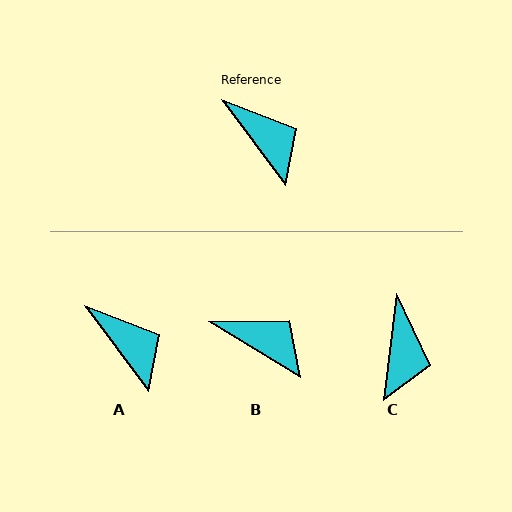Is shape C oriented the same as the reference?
No, it is off by about 44 degrees.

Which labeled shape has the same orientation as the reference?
A.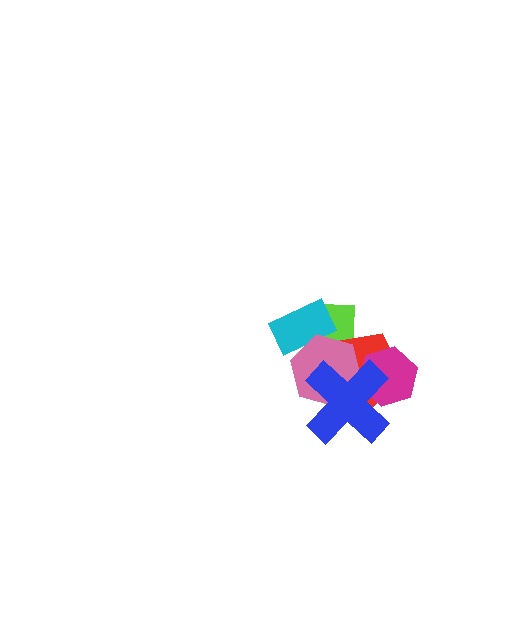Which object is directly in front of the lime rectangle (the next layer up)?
The red pentagon is directly in front of the lime rectangle.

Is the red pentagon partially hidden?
Yes, it is partially covered by another shape.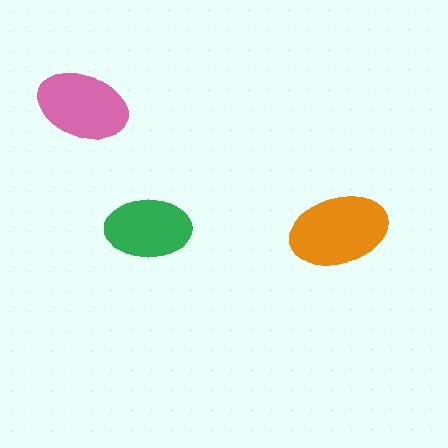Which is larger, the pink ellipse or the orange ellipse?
The orange one.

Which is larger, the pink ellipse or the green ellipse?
The pink one.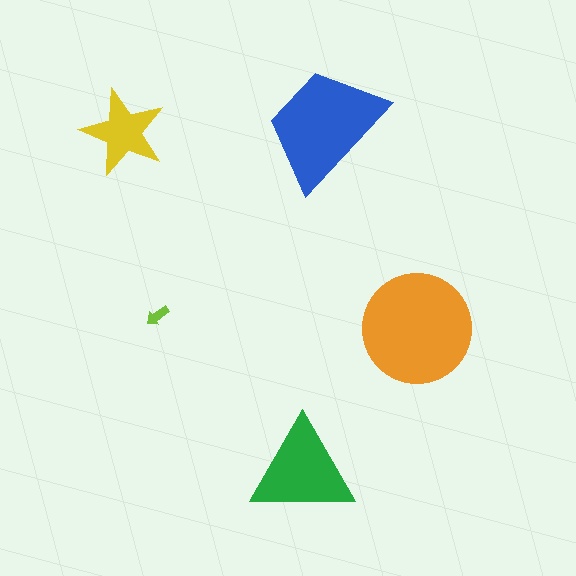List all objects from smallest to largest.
The lime arrow, the yellow star, the green triangle, the blue trapezoid, the orange circle.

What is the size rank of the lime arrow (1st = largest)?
5th.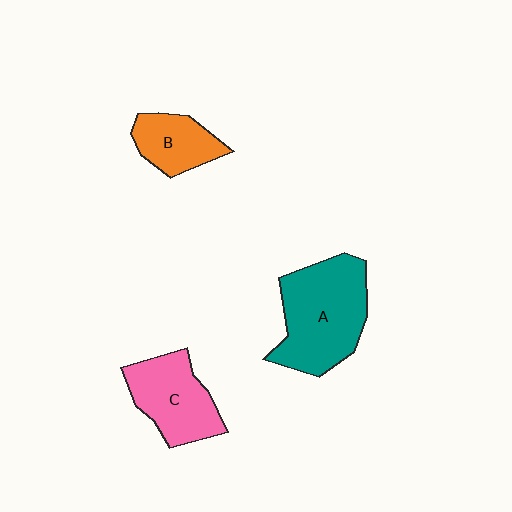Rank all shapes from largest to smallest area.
From largest to smallest: A (teal), C (pink), B (orange).